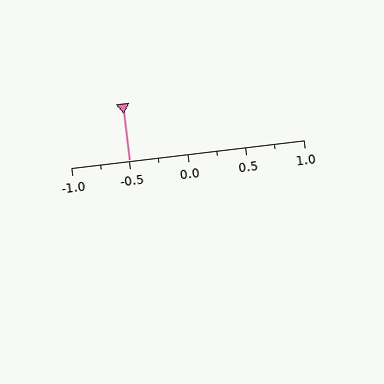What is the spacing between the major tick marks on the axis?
The major ticks are spaced 0.5 apart.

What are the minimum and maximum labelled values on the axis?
The axis runs from -1.0 to 1.0.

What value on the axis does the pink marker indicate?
The marker indicates approximately -0.5.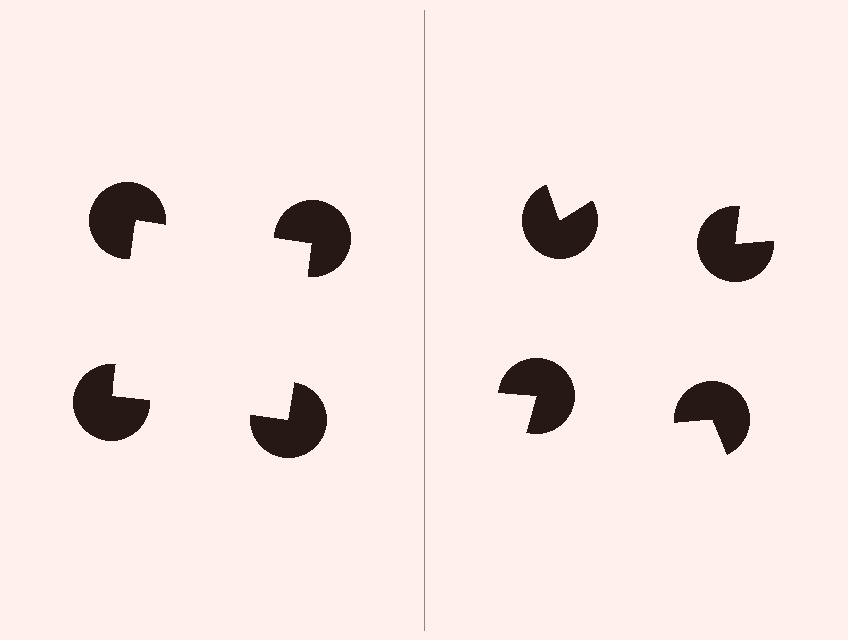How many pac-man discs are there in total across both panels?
8 — 4 on each side.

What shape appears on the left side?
An illusory square.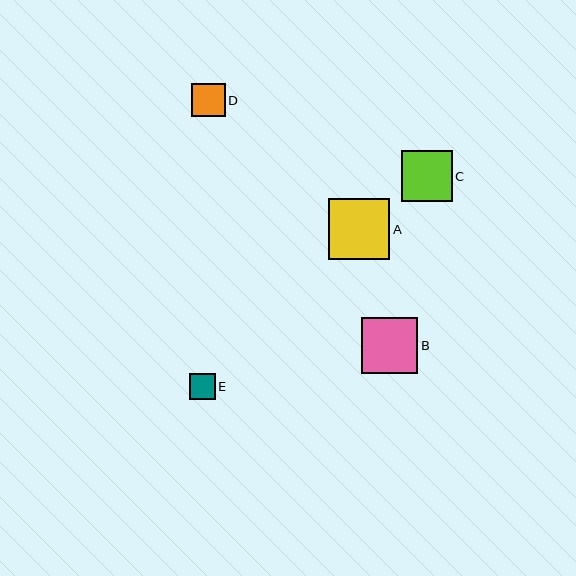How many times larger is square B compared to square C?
Square B is approximately 1.1 times the size of square C.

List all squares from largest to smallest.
From largest to smallest: A, B, C, D, E.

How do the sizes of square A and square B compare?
Square A and square B are approximately the same size.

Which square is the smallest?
Square E is the smallest with a size of approximately 26 pixels.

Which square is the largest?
Square A is the largest with a size of approximately 61 pixels.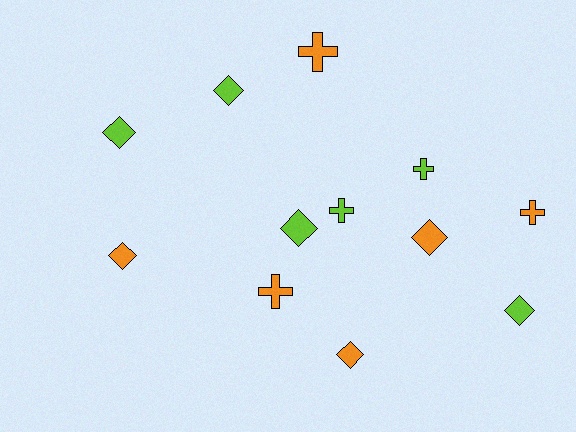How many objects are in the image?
There are 12 objects.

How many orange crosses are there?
There are 3 orange crosses.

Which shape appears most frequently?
Diamond, with 7 objects.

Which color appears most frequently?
Orange, with 6 objects.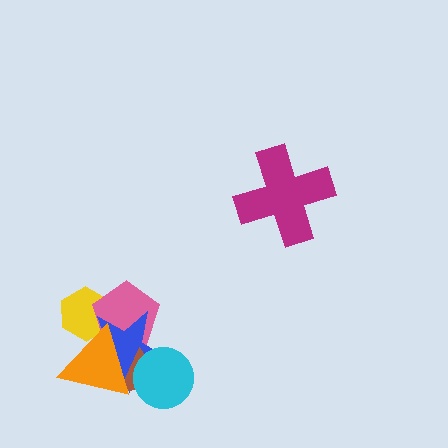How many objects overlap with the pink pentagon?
3 objects overlap with the pink pentagon.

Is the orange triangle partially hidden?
No, no other shape covers it.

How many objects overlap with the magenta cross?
0 objects overlap with the magenta cross.